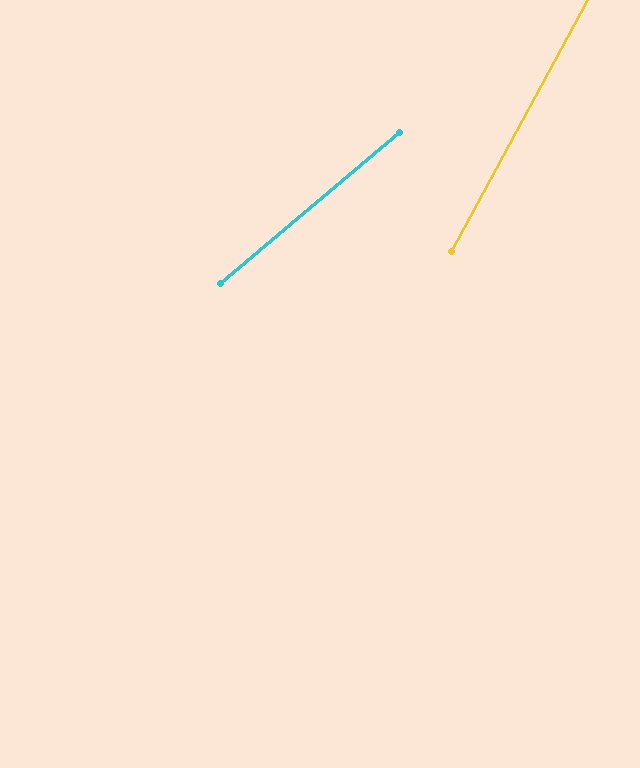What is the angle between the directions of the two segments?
Approximately 21 degrees.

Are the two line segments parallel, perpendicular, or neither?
Neither parallel nor perpendicular — they differ by about 21°.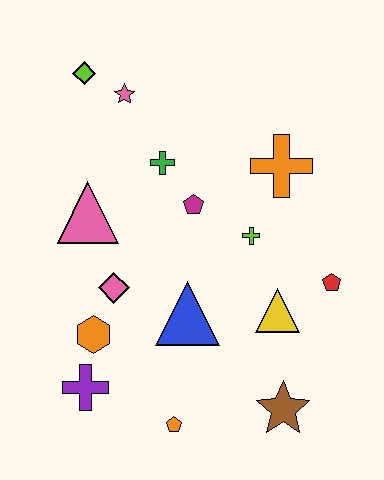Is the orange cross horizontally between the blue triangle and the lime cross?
No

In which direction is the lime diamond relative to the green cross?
The lime diamond is above the green cross.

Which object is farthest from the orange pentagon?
The lime diamond is farthest from the orange pentagon.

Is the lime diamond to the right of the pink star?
No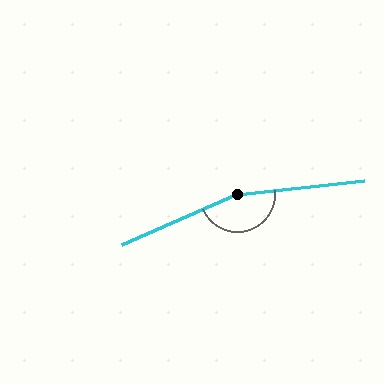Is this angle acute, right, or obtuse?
It is obtuse.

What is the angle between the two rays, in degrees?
Approximately 163 degrees.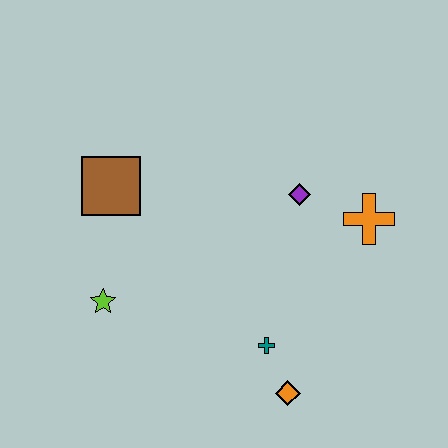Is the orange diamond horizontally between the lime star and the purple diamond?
Yes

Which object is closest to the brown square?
The lime star is closest to the brown square.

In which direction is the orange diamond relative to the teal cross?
The orange diamond is below the teal cross.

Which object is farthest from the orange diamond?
The brown square is farthest from the orange diamond.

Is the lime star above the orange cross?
No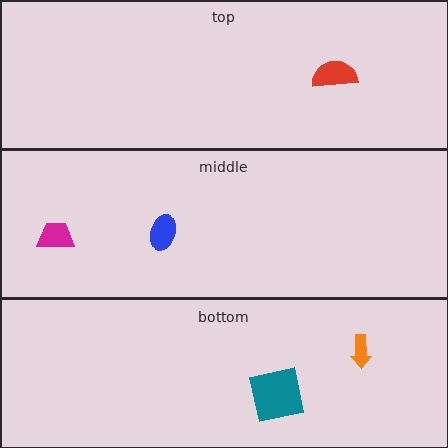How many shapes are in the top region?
1.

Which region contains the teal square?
The bottom region.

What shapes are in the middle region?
The blue ellipse, the magenta trapezoid.